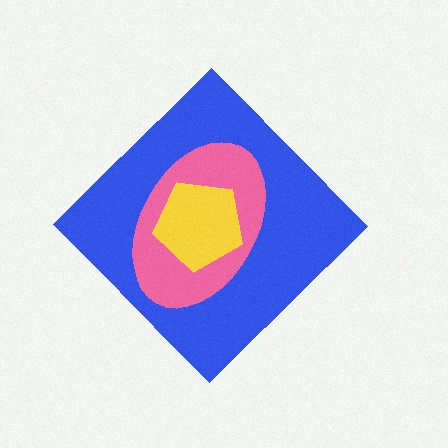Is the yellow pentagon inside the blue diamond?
Yes.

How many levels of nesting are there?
3.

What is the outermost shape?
The blue diamond.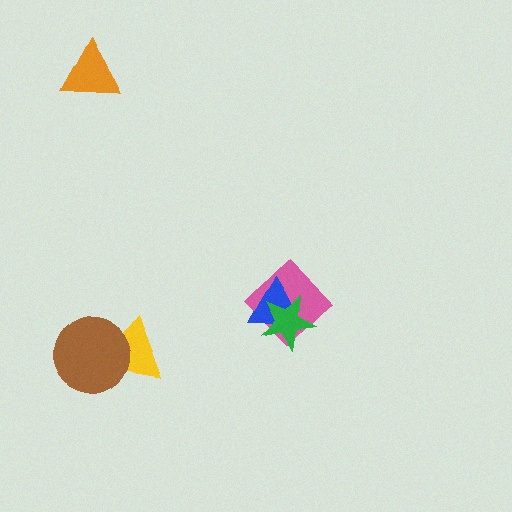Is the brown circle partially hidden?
No, no other shape covers it.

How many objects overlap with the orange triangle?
0 objects overlap with the orange triangle.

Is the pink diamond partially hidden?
Yes, it is partially covered by another shape.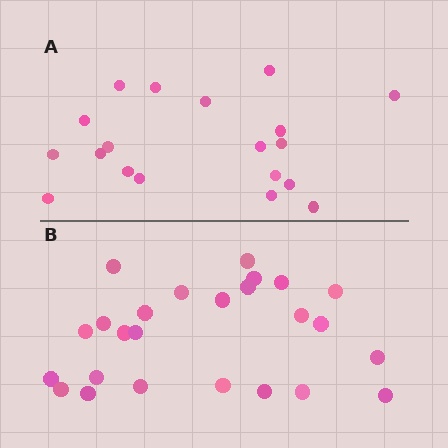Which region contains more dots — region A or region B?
Region B (the bottom region) has more dots.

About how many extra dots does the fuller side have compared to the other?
Region B has about 6 more dots than region A.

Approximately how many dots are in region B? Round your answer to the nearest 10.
About 20 dots. (The exact count is 25, which rounds to 20.)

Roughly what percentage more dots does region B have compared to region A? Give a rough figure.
About 30% more.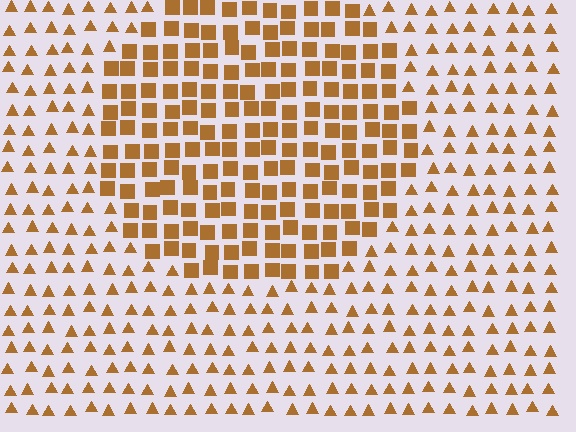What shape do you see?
I see a circle.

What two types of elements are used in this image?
The image uses squares inside the circle region and triangles outside it.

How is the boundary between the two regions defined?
The boundary is defined by a change in element shape: squares inside vs. triangles outside. All elements share the same color and spacing.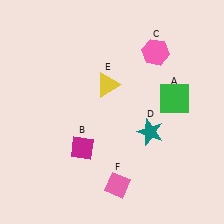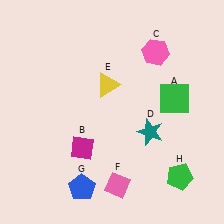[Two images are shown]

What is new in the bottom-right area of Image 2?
A green pentagon (H) was added in the bottom-right area of Image 2.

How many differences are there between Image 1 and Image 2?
There are 2 differences between the two images.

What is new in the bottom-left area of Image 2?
A blue pentagon (G) was added in the bottom-left area of Image 2.